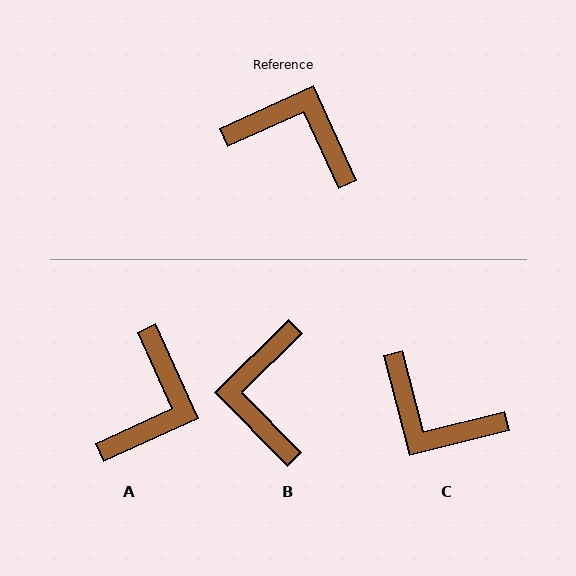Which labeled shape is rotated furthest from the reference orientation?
C, about 170 degrees away.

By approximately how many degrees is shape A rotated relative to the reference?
Approximately 90 degrees clockwise.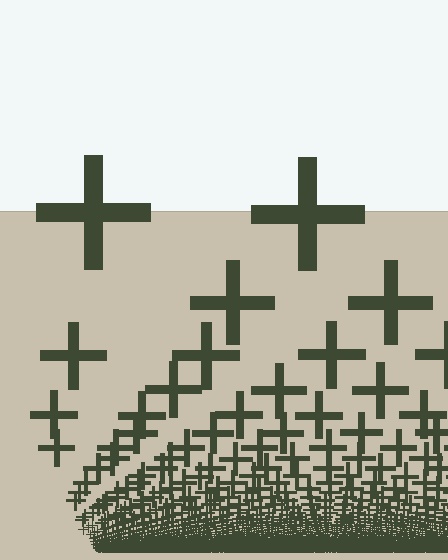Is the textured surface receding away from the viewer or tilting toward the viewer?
The surface appears to tilt toward the viewer. Texture elements get larger and sparser toward the top.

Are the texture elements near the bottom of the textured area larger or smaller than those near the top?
Smaller. The gradient is inverted — elements near the bottom are smaller and denser.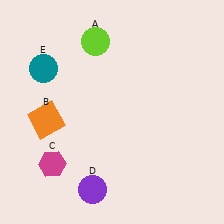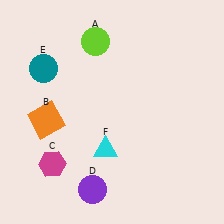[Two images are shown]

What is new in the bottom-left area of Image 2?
A cyan triangle (F) was added in the bottom-left area of Image 2.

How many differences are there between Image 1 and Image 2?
There is 1 difference between the two images.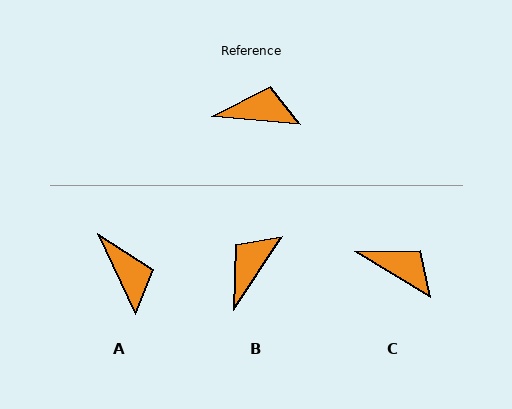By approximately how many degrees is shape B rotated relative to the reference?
Approximately 62 degrees counter-clockwise.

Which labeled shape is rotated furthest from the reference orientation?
B, about 62 degrees away.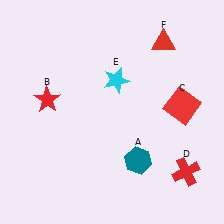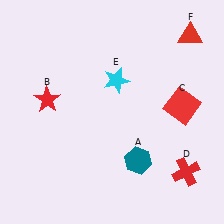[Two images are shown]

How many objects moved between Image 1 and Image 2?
1 object moved between the two images.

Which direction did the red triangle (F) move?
The red triangle (F) moved right.